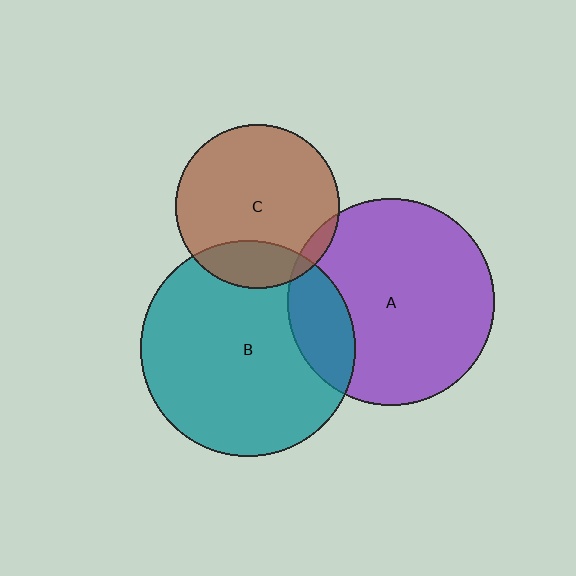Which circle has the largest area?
Circle B (teal).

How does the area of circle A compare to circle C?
Approximately 1.6 times.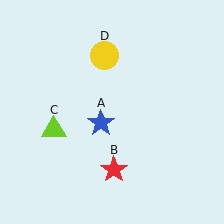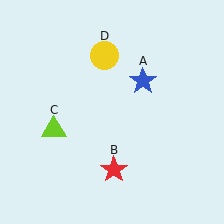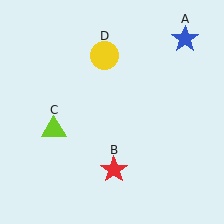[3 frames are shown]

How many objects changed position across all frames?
1 object changed position: blue star (object A).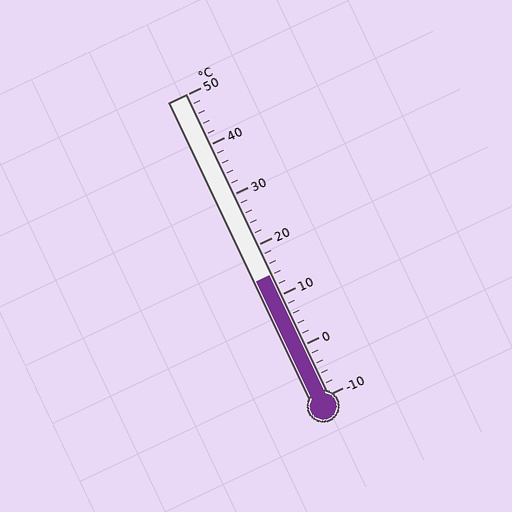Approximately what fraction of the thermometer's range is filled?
The thermometer is filled to approximately 40% of its range.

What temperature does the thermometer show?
The thermometer shows approximately 14°C.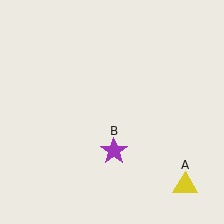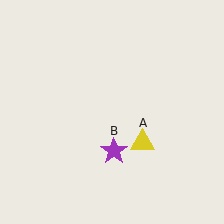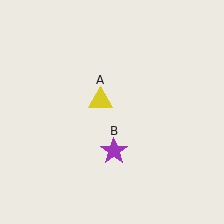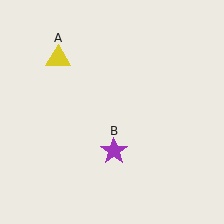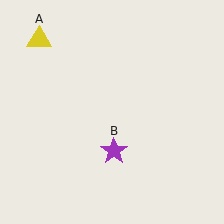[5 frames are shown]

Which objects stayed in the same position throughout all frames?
Purple star (object B) remained stationary.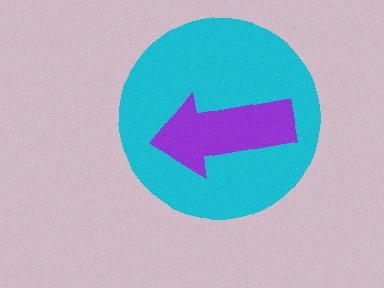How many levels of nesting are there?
2.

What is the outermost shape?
The cyan circle.